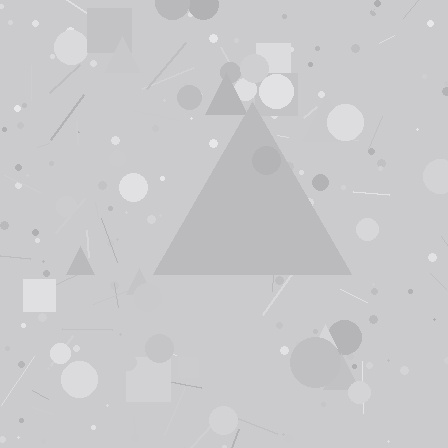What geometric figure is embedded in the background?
A triangle is embedded in the background.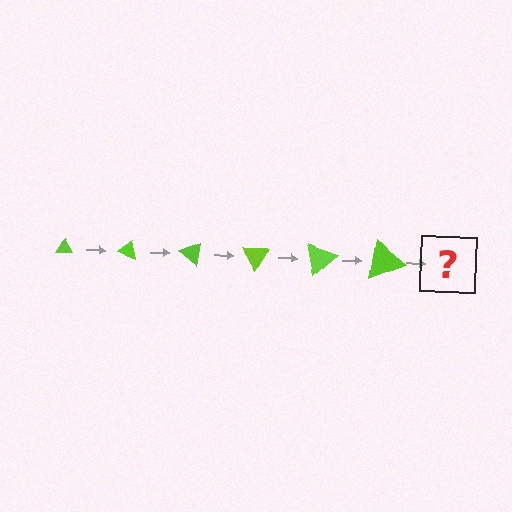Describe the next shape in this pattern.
It should be a triangle, larger than the previous one and rotated 120 degrees from the start.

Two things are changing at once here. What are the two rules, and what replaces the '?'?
The two rules are that the triangle grows larger each step and it rotates 20 degrees each step. The '?' should be a triangle, larger than the previous one and rotated 120 degrees from the start.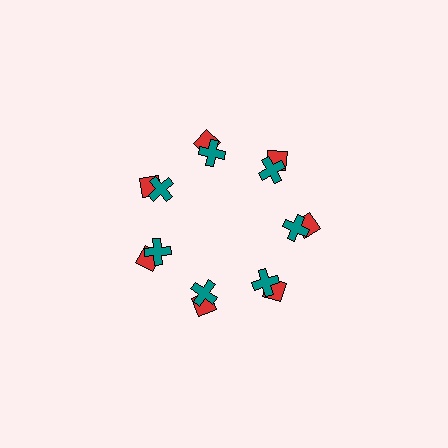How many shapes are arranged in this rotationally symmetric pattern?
There are 14 shapes, arranged in 7 groups of 2.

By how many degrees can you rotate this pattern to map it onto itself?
The pattern maps onto itself every 51 degrees of rotation.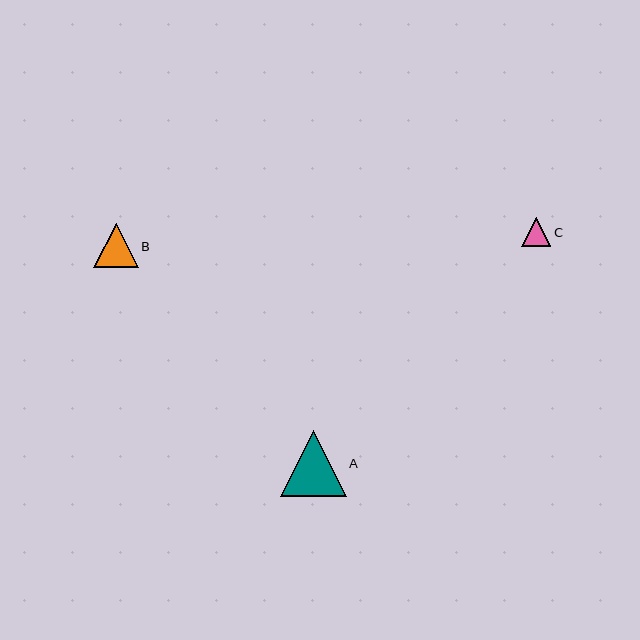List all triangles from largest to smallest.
From largest to smallest: A, B, C.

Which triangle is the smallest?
Triangle C is the smallest with a size of approximately 29 pixels.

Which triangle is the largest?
Triangle A is the largest with a size of approximately 66 pixels.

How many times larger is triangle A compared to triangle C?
Triangle A is approximately 2.2 times the size of triangle C.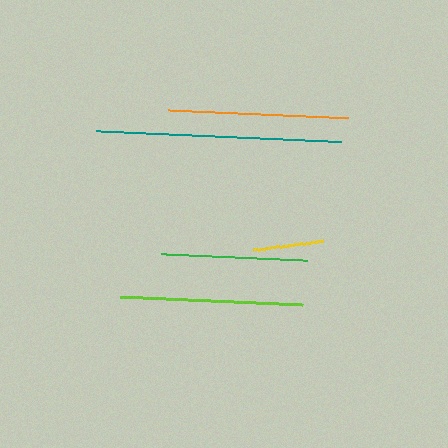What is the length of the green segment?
The green segment is approximately 148 pixels long.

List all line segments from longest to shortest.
From longest to shortest: teal, lime, orange, green, yellow.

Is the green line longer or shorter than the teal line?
The teal line is longer than the green line.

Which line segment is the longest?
The teal line is the longest at approximately 245 pixels.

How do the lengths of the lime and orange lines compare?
The lime and orange lines are approximately the same length.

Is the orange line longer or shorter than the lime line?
The lime line is longer than the orange line.